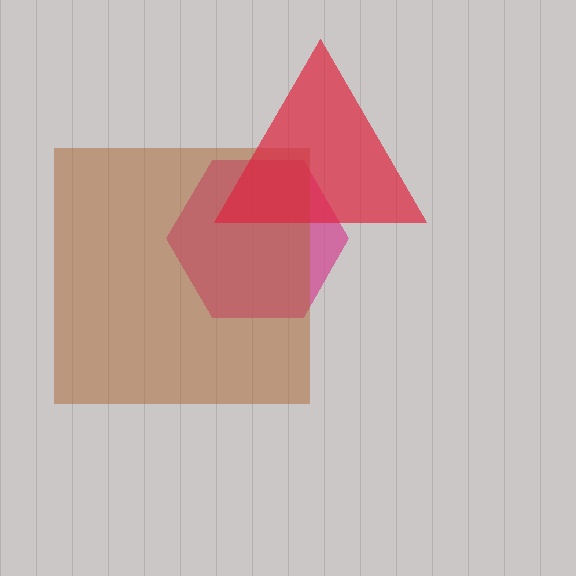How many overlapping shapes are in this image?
There are 3 overlapping shapes in the image.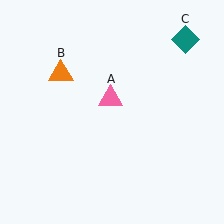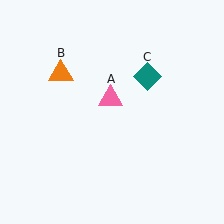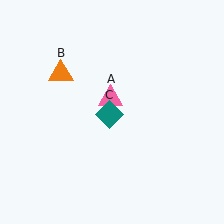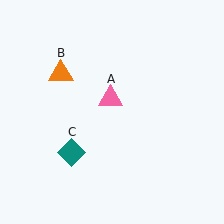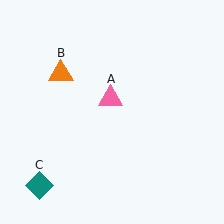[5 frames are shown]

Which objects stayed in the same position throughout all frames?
Pink triangle (object A) and orange triangle (object B) remained stationary.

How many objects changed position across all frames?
1 object changed position: teal diamond (object C).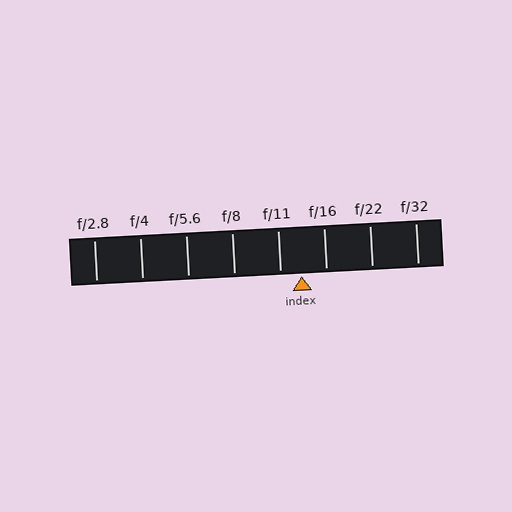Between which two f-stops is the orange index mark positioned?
The index mark is between f/11 and f/16.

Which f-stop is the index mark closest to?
The index mark is closest to f/11.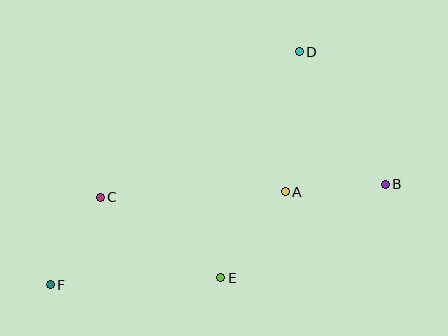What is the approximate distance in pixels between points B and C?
The distance between B and C is approximately 285 pixels.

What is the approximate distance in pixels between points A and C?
The distance between A and C is approximately 185 pixels.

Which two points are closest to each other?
Points A and B are closest to each other.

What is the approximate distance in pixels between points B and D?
The distance between B and D is approximately 158 pixels.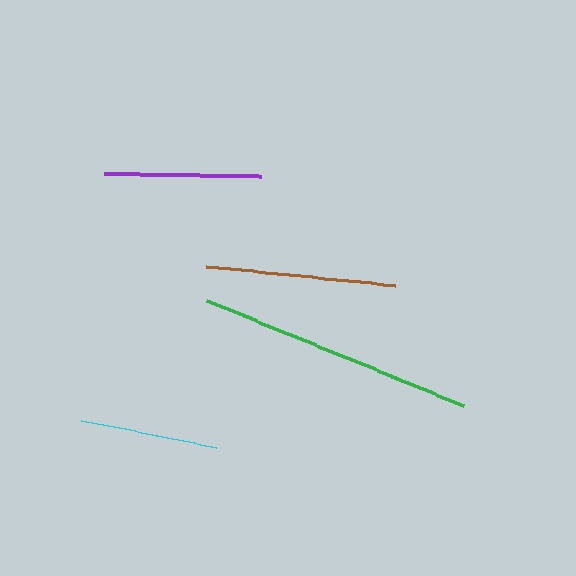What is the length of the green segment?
The green segment is approximately 278 pixels long.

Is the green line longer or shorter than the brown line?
The green line is longer than the brown line.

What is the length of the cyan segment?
The cyan segment is approximately 138 pixels long.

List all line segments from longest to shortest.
From longest to shortest: green, brown, purple, cyan.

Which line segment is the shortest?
The cyan line is the shortest at approximately 138 pixels.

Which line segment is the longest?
The green line is the longest at approximately 278 pixels.